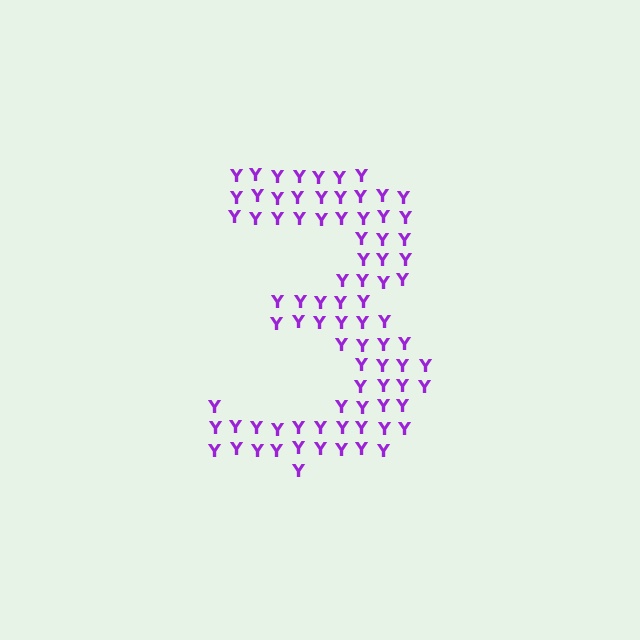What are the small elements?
The small elements are letter Y's.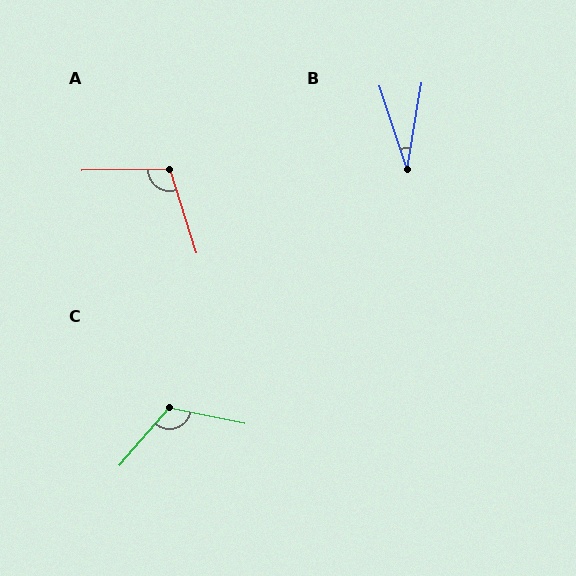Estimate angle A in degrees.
Approximately 106 degrees.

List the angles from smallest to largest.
B (27°), A (106°), C (119°).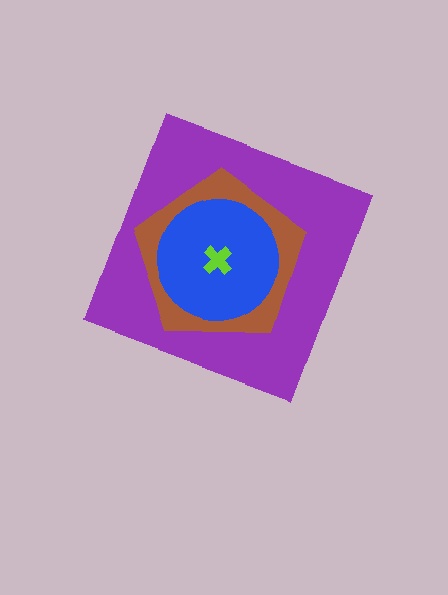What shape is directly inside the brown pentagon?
The blue circle.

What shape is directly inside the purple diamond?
The brown pentagon.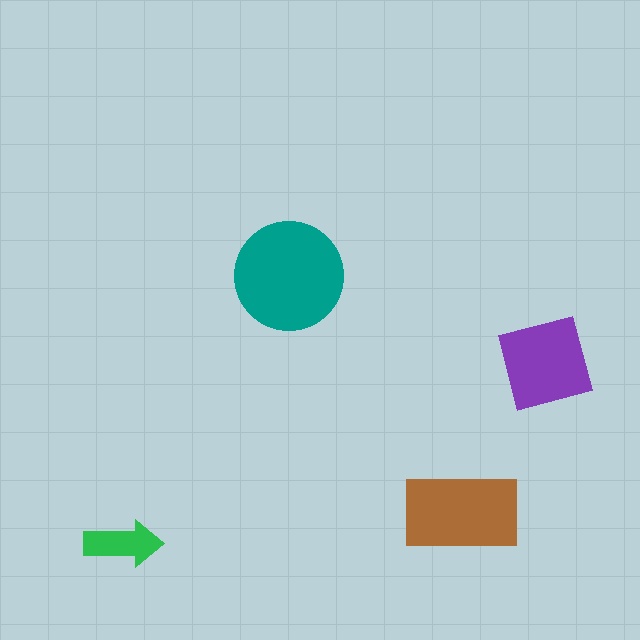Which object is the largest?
The teal circle.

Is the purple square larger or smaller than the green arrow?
Larger.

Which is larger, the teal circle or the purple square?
The teal circle.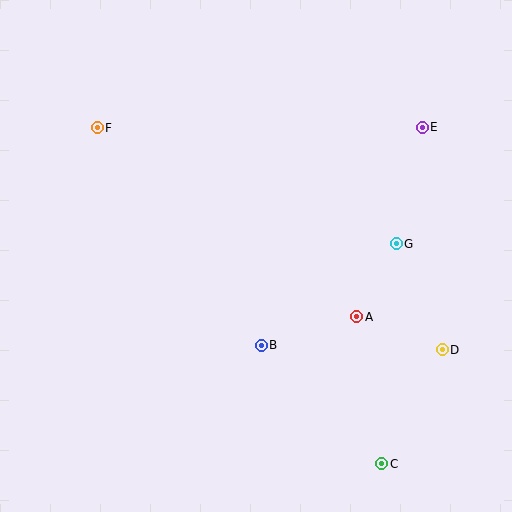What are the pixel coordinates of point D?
Point D is at (442, 350).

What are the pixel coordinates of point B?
Point B is at (261, 345).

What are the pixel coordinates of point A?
Point A is at (357, 317).